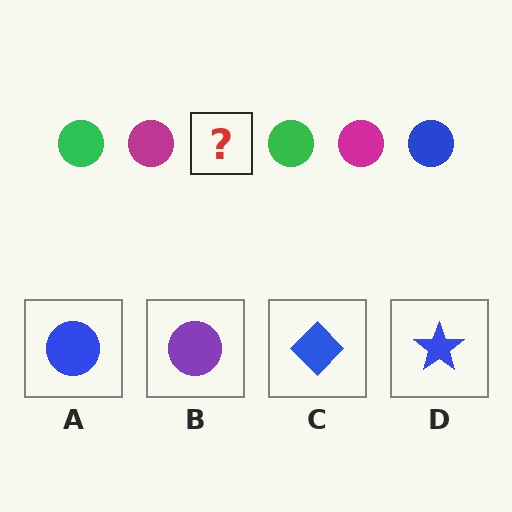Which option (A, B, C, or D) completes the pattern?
A.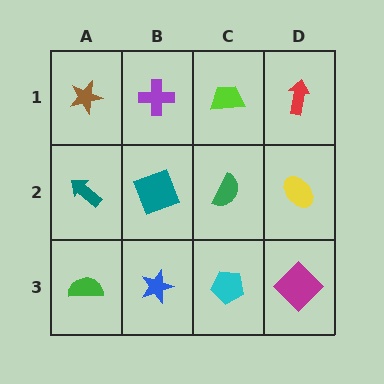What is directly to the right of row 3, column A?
A blue star.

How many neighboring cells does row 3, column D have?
2.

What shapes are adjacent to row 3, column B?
A teal square (row 2, column B), a green semicircle (row 3, column A), a cyan pentagon (row 3, column C).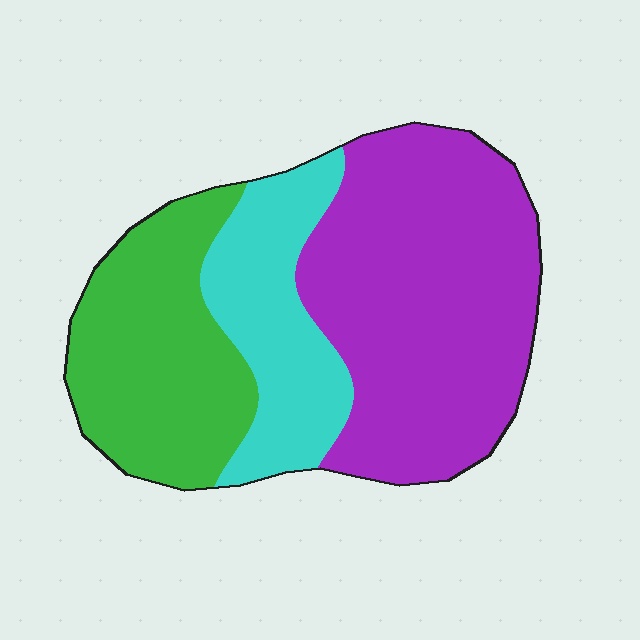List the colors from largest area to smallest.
From largest to smallest: purple, green, cyan.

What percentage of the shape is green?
Green covers 29% of the shape.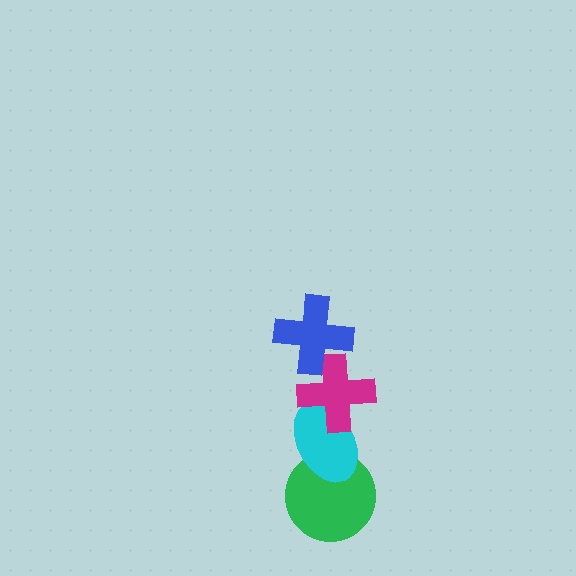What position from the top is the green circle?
The green circle is 4th from the top.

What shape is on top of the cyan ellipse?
The magenta cross is on top of the cyan ellipse.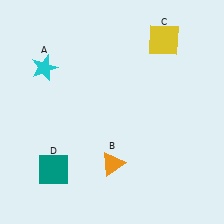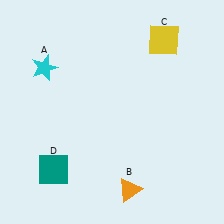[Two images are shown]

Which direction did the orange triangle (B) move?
The orange triangle (B) moved down.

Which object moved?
The orange triangle (B) moved down.